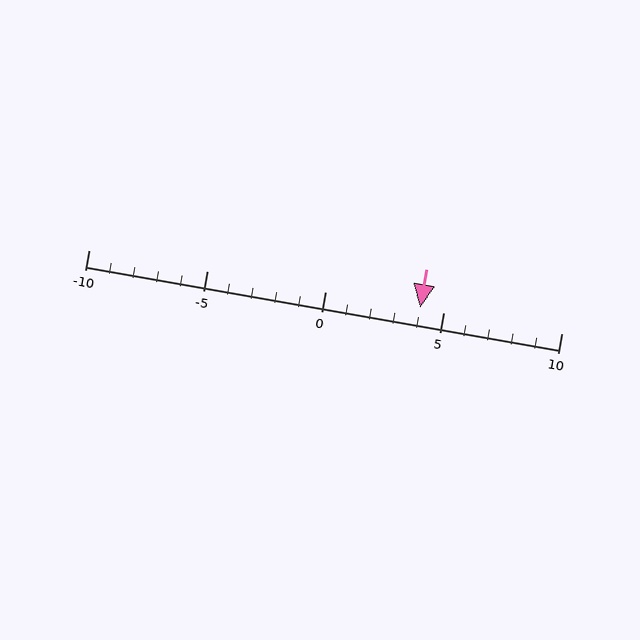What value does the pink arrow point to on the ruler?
The pink arrow points to approximately 4.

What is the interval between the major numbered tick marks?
The major tick marks are spaced 5 units apart.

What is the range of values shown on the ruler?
The ruler shows values from -10 to 10.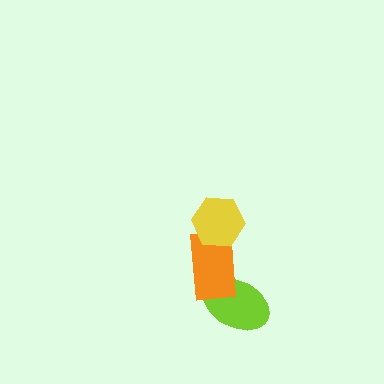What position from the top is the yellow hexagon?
The yellow hexagon is 1st from the top.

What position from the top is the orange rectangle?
The orange rectangle is 2nd from the top.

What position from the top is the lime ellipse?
The lime ellipse is 3rd from the top.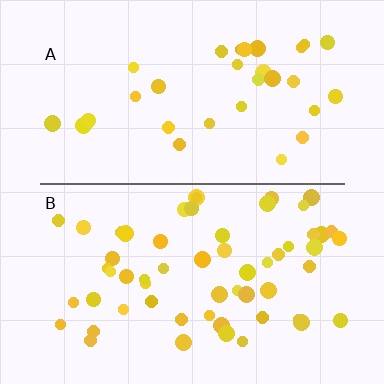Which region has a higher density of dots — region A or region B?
B (the bottom).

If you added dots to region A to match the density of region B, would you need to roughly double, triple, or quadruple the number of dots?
Approximately double.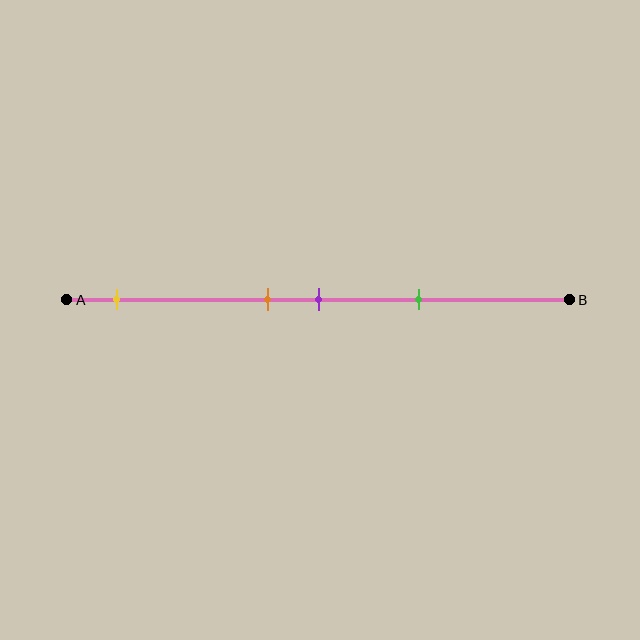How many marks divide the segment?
There are 4 marks dividing the segment.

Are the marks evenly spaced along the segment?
No, the marks are not evenly spaced.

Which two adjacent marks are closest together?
The orange and purple marks are the closest adjacent pair.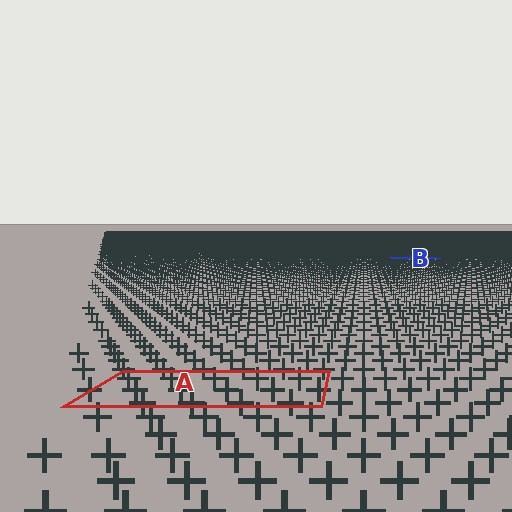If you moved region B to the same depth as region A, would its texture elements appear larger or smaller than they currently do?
They would appear larger. At a closer depth, the same texture elements are projected at a bigger on-screen size.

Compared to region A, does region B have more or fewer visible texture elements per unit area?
Region B has more texture elements per unit area — they are packed more densely because it is farther away.